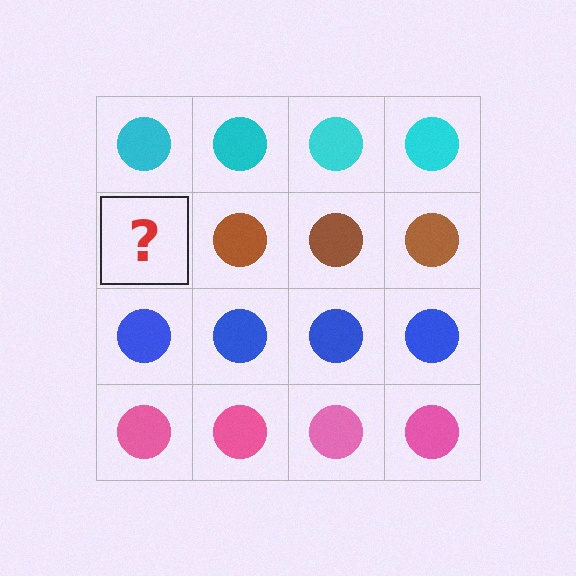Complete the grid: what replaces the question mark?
The question mark should be replaced with a brown circle.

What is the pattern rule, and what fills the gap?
The rule is that each row has a consistent color. The gap should be filled with a brown circle.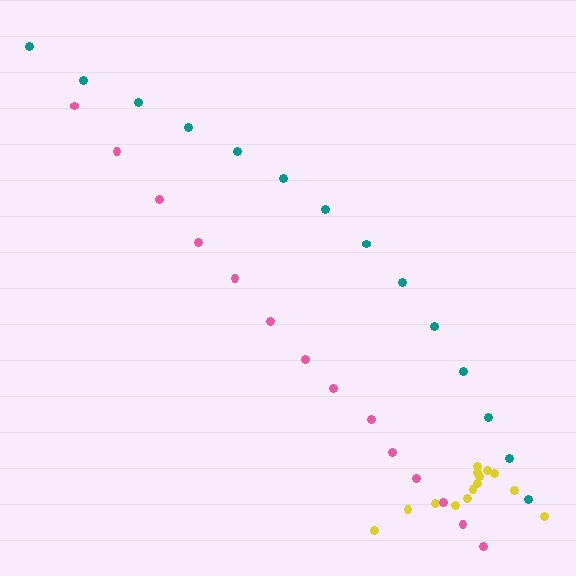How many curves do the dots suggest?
There are 3 distinct paths.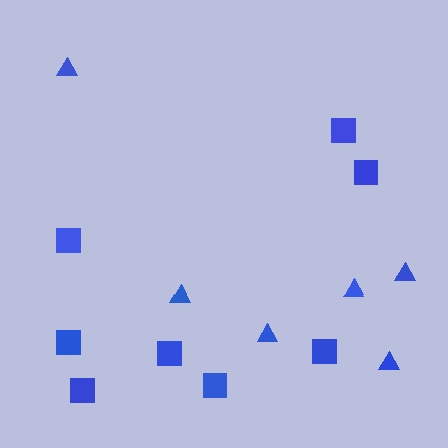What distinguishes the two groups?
There are 2 groups: one group of triangles (6) and one group of squares (8).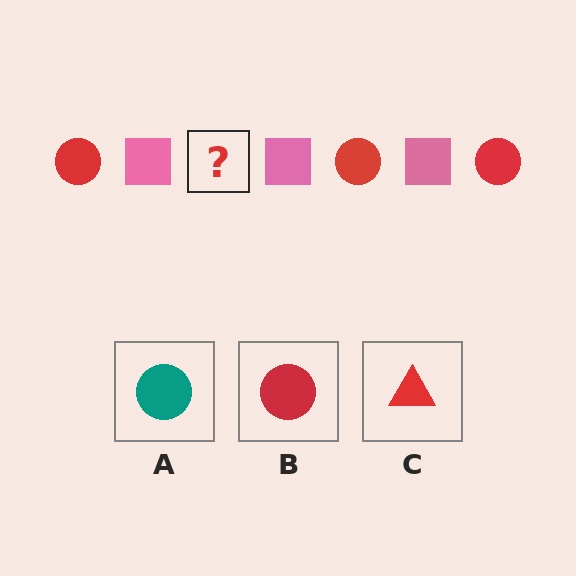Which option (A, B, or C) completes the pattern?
B.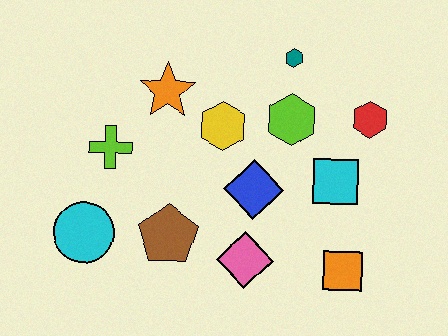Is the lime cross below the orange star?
Yes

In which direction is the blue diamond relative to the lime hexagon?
The blue diamond is below the lime hexagon.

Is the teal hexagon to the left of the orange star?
No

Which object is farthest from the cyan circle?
The red hexagon is farthest from the cyan circle.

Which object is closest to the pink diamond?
The blue diamond is closest to the pink diamond.